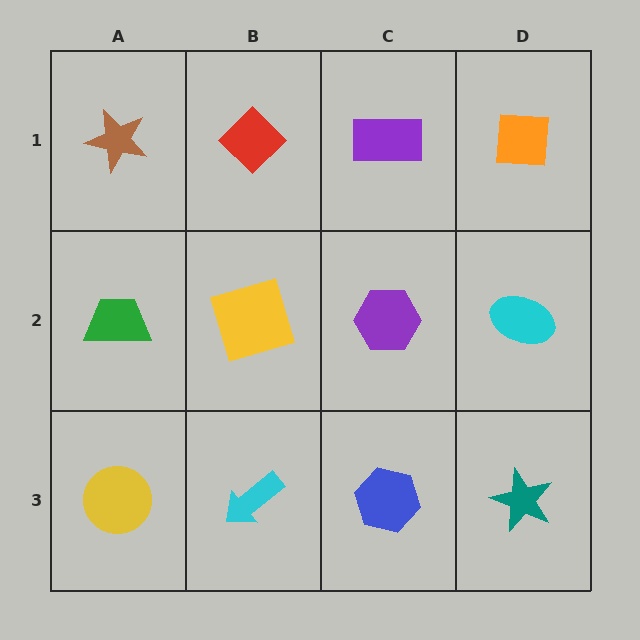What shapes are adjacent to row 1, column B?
A yellow square (row 2, column B), a brown star (row 1, column A), a purple rectangle (row 1, column C).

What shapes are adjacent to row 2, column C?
A purple rectangle (row 1, column C), a blue hexagon (row 3, column C), a yellow square (row 2, column B), a cyan ellipse (row 2, column D).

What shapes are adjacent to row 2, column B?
A red diamond (row 1, column B), a cyan arrow (row 3, column B), a green trapezoid (row 2, column A), a purple hexagon (row 2, column C).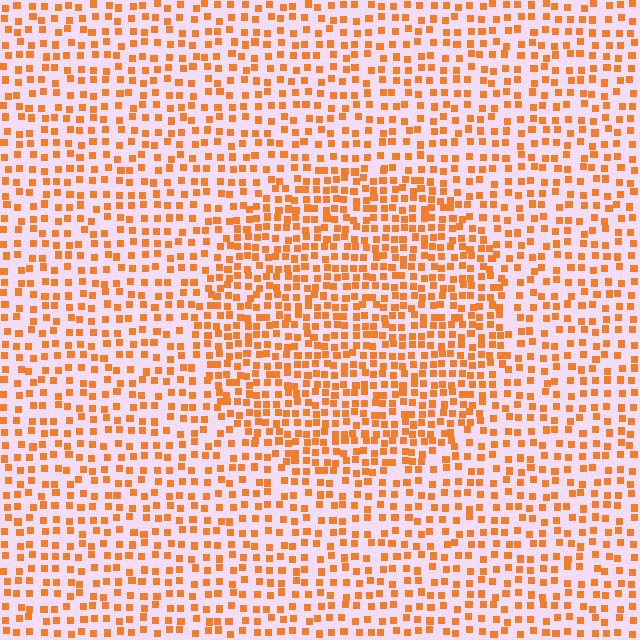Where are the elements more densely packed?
The elements are more densely packed inside the circle boundary.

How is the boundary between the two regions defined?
The boundary is defined by a change in element density (approximately 1.7x ratio). All elements are the same color, size, and shape.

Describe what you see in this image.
The image contains small orange elements arranged at two different densities. A circle-shaped region is visible where the elements are more densely packed than the surrounding area.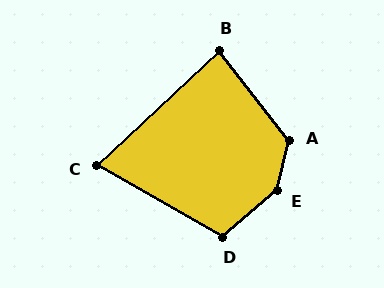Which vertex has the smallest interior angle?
C, at approximately 73 degrees.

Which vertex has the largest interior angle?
E, at approximately 143 degrees.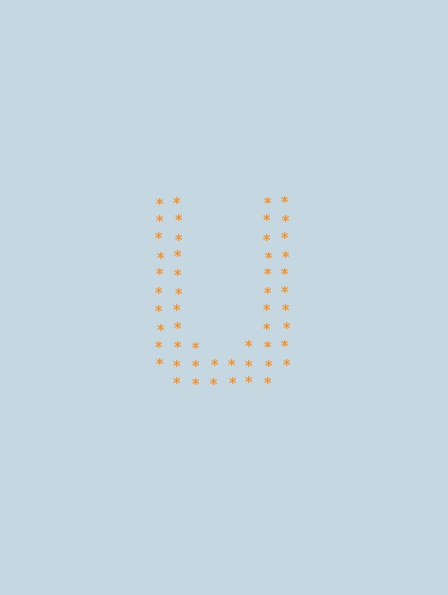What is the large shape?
The large shape is the letter U.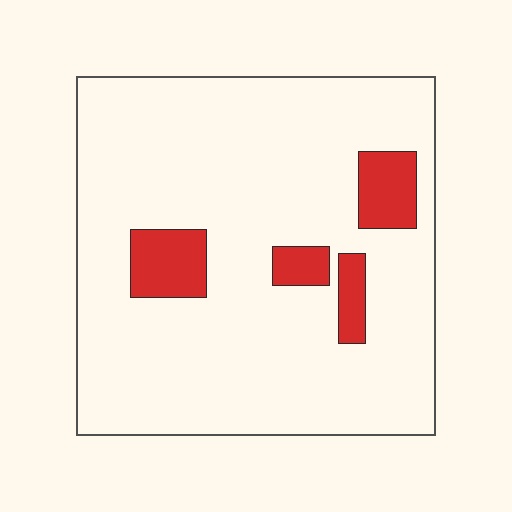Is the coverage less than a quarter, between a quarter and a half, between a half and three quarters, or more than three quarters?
Less than a quarter.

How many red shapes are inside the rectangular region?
4.